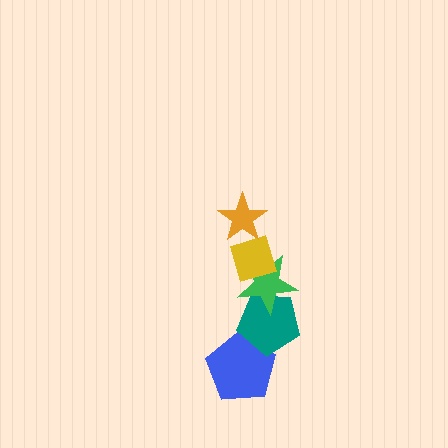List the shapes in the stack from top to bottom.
From top to bottom: the orange star, the yellow diamond, the green star, the teal pentagon, the blue pentagon.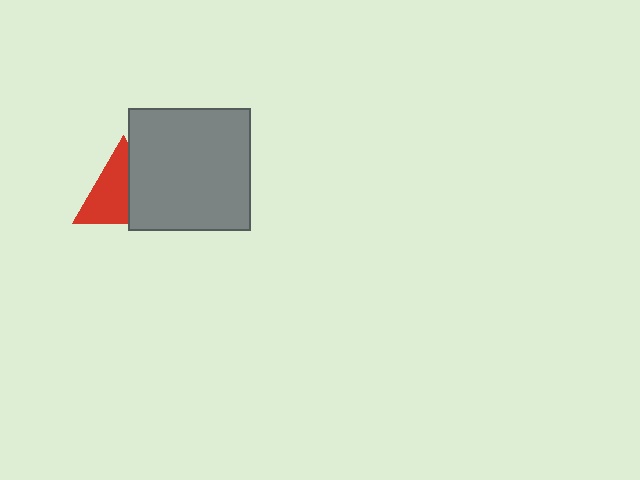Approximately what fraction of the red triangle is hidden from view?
Roughly 42% of the red triangle is hidden behind the gray square.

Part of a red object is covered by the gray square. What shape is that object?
It is a triangle.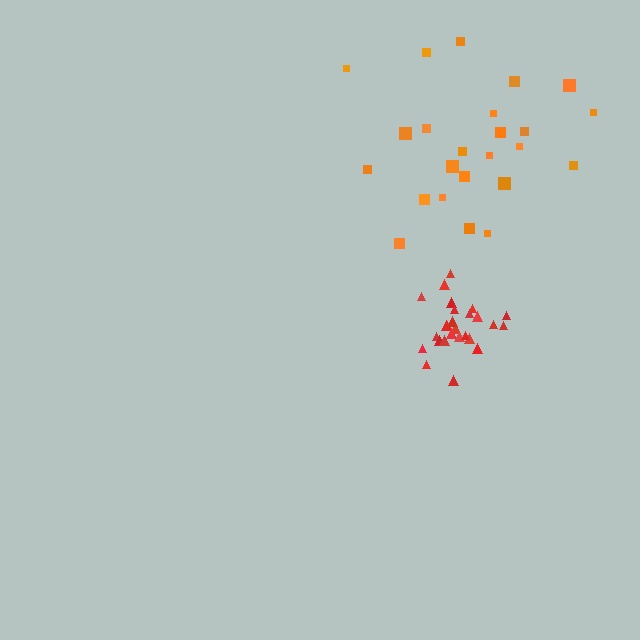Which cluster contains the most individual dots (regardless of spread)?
Red (26).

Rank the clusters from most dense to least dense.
red, orange.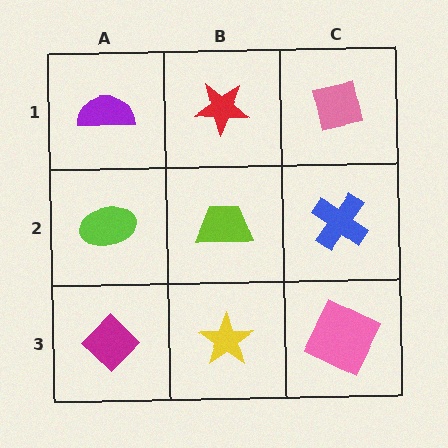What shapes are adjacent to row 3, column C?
A blue cross (row 2, column C), a yellow star (row 3, column B).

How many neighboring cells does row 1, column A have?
2.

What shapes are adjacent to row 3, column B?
A lime trapezoid (row 2, column B), a magenta diamond (row 3, column A), a pink square (row 3, column C).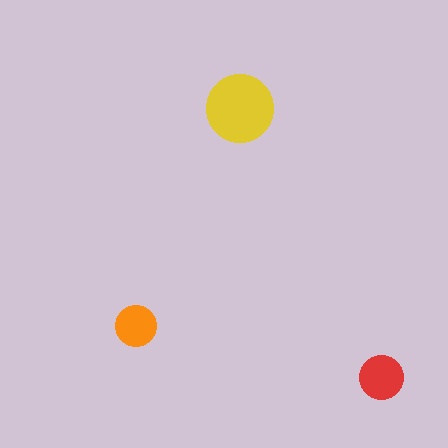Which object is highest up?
The yellow circle is topmost.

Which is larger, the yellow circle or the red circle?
The yellow one.